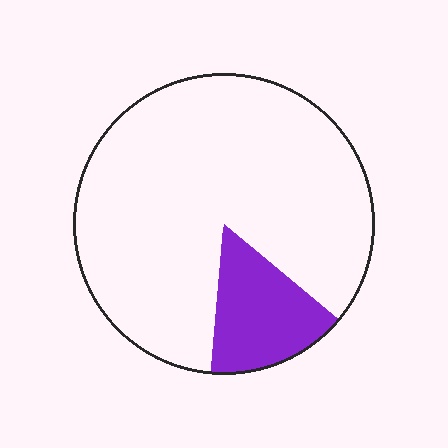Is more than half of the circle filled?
No.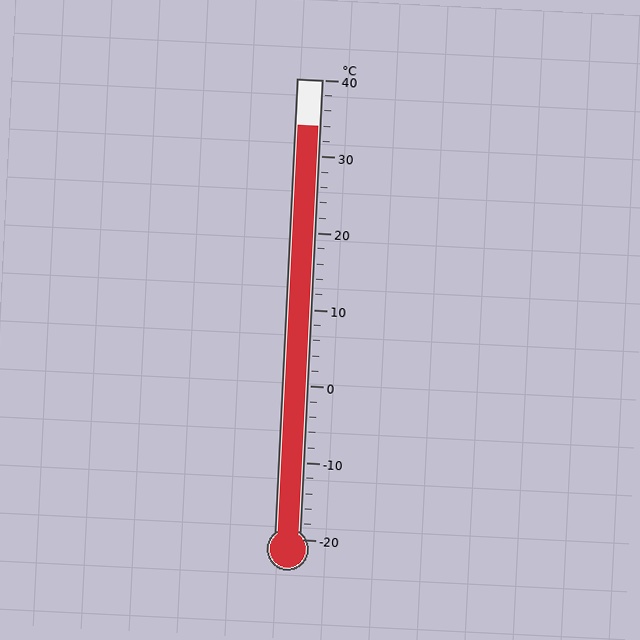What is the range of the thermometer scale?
The thermometer scale ranges from -20°C to 40°C.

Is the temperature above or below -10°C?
The temperature is above -10°C.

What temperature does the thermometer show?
The thermometer shows approximately 34°C.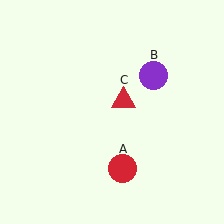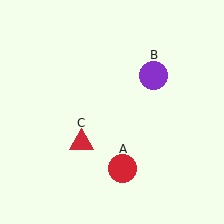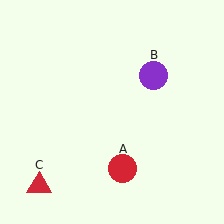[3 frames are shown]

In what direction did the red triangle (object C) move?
The red triangle (object C) moved down and to the left.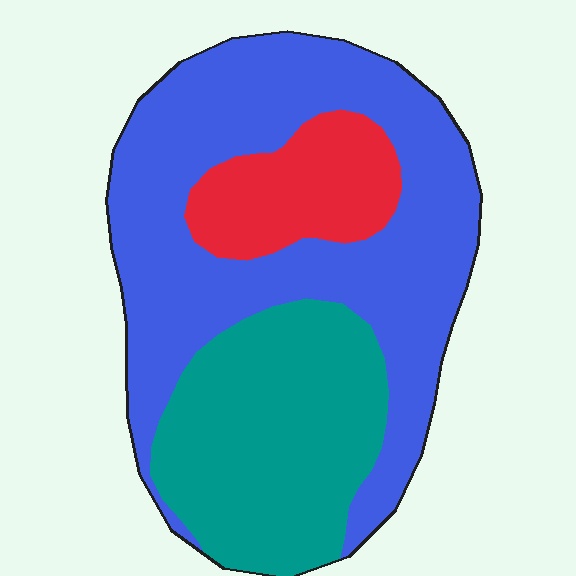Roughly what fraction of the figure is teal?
Teal takes up about one third (1/3) of the figure.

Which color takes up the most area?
Blue, at roughly 55%.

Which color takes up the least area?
Red, at roughly 15%.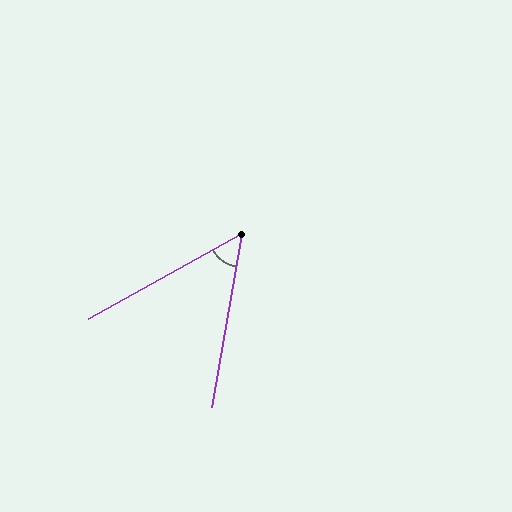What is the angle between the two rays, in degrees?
Approximately 51 degrees.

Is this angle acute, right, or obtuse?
It is acute.